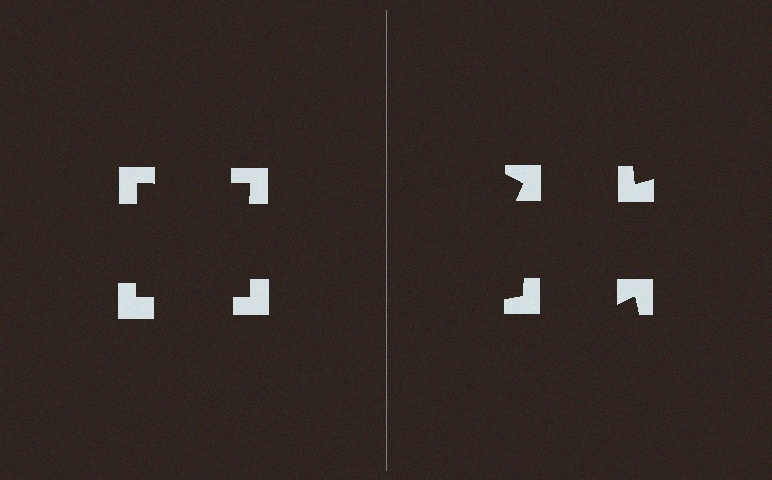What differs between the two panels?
The notched squares are positioned identically on both sides; only the wedge orientations differ. On the left they align to a square; on the right they are misaligned.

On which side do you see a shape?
An illusory square appears on the left side. On the right side the wedge cuts are rotated, so no coherent shape forms.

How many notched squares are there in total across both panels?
8 — 4 on each side.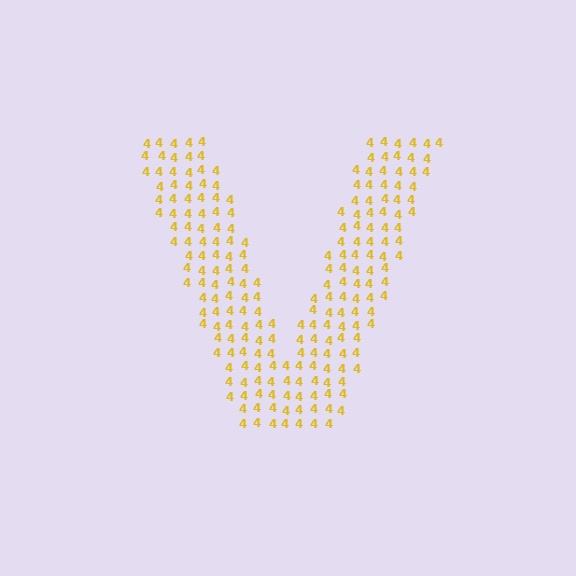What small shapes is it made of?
It is made of small digit 4's.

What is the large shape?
The large shape is the letter V.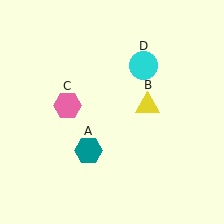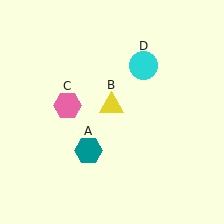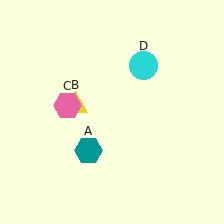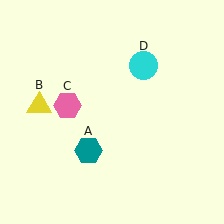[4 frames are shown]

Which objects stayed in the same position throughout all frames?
Teal hexagon (object A) and pink hexagon (object C) and cyan circle (object D) remained stationary.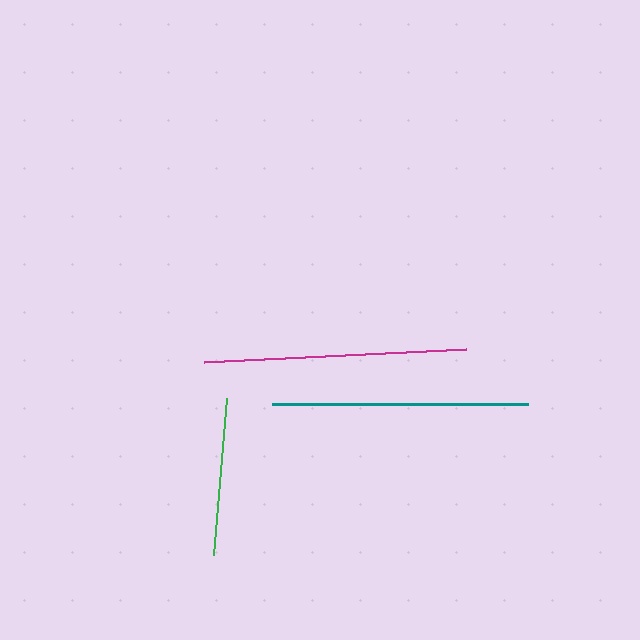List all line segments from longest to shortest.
From longest to shortest: magenta, teal, green.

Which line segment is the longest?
The magenta line is the longest at approximately 263 pixels.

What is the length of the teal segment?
The teal segment is approximately 256 pixels long.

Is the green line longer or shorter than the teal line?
The teal line is longer than the green line.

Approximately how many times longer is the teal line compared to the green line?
The teal line is approximately 1.6 times the length of the green line.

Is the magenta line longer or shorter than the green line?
The magenta line is longer than the green line.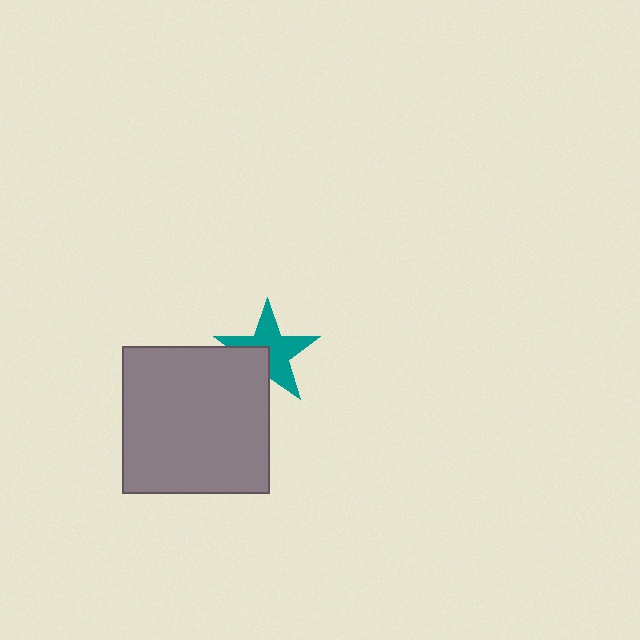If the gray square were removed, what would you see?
You would see the complete teal star.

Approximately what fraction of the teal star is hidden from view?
Roughly 33% of the teal star is hidden behind the gray square.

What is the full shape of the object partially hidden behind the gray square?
The partially hidden object is a teal star.